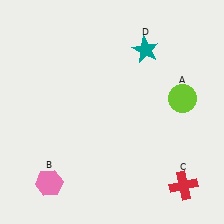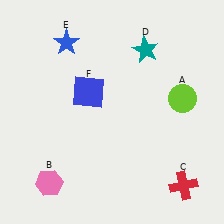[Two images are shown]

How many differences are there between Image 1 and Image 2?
There are 2 differences between the two images.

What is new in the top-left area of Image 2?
A blue star (E) was added in the top-left area of Image 2.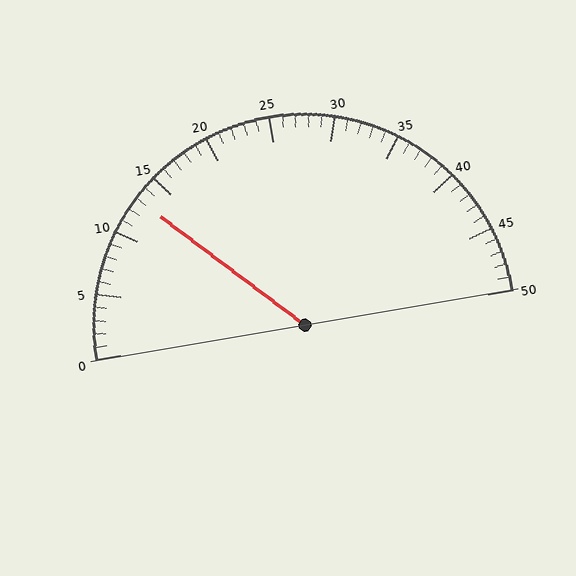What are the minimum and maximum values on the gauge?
The gauge ranges from 0 to 50.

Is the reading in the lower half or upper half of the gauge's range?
The reading is in the lower half of the range (0 to 50).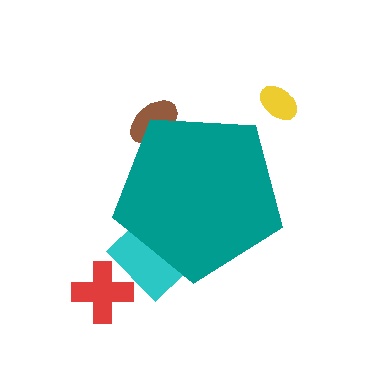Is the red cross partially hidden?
No, the red cross is fully visible.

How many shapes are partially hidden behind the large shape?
2 shapes are partially hidden.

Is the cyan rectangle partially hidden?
Yes, the cyan rectangle is partially hidden behind the teal pentagon.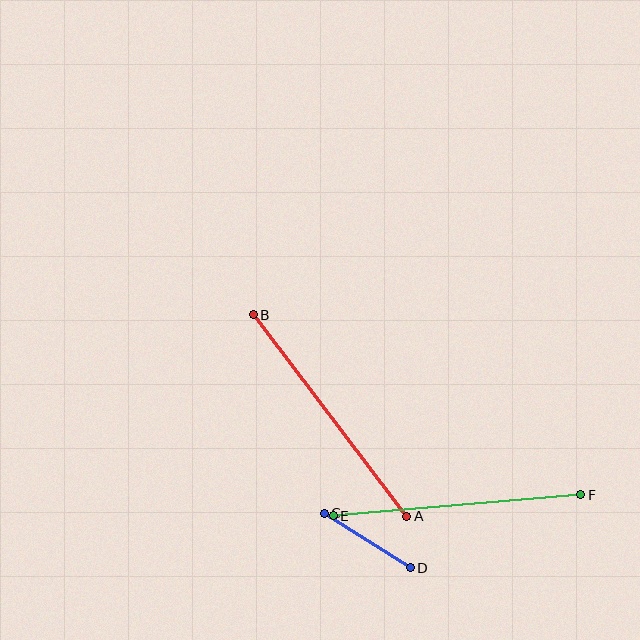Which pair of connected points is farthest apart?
Points A and B are farthest apart.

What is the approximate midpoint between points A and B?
The midpoint is at approximately (330, 416) pixels.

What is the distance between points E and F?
The distance is approximately 248 pixels.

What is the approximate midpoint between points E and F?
The midpoint is at approximately (457, 505) pixels.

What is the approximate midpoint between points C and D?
The midpoint is at approximately (367, 541) pixels.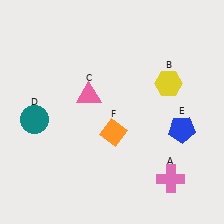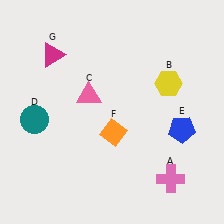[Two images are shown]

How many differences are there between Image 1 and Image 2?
There is 1 difference between the two images.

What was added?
A magenta triangle (G) was added in Image 2.